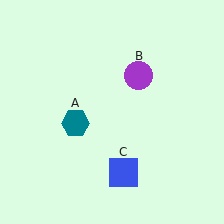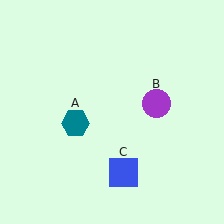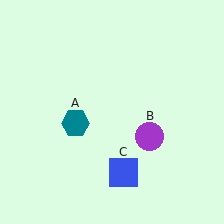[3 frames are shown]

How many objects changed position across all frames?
1 object changed position: purple circle (object B).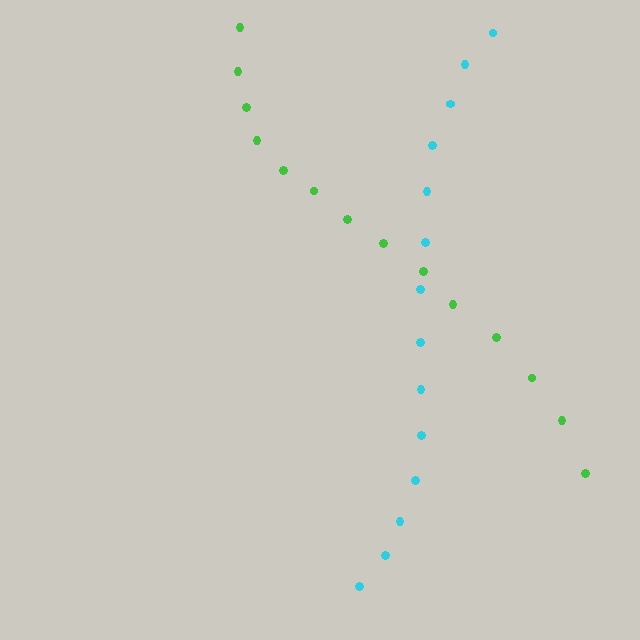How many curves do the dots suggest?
There are 2 distinct paths.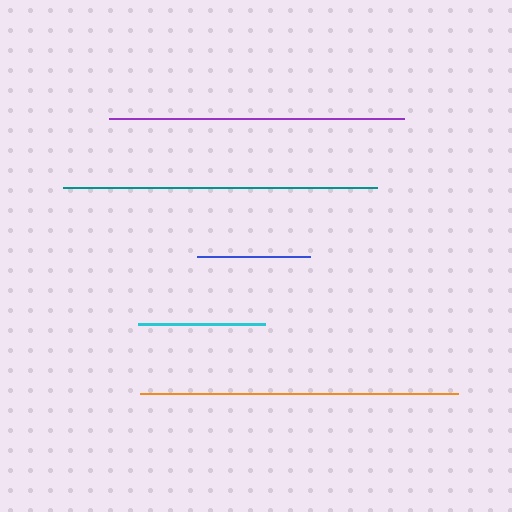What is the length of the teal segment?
The teal segment is approximately 314 pixels long.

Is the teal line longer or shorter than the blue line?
The teal line is longer than the blue line.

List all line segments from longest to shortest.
From longest to shortest: orange, teal, purple, cyan, blue.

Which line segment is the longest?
The orange line is the longest at approximately 318 pixels.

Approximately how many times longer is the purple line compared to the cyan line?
The purple line is approximately 2.3 times the length of the cyan line.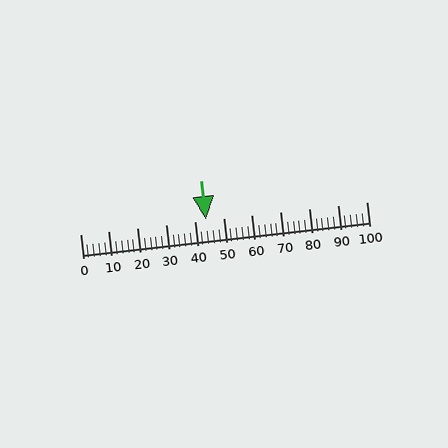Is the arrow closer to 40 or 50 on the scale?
The arrow is closer to 40.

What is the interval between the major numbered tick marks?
The major tick marks are spaced 10 units apart.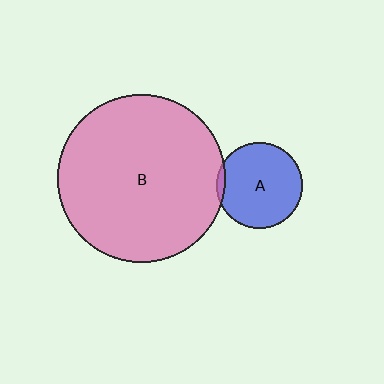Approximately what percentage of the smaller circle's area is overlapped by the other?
Approximately 5%.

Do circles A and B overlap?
Yes.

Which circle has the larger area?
Circle B (pink).